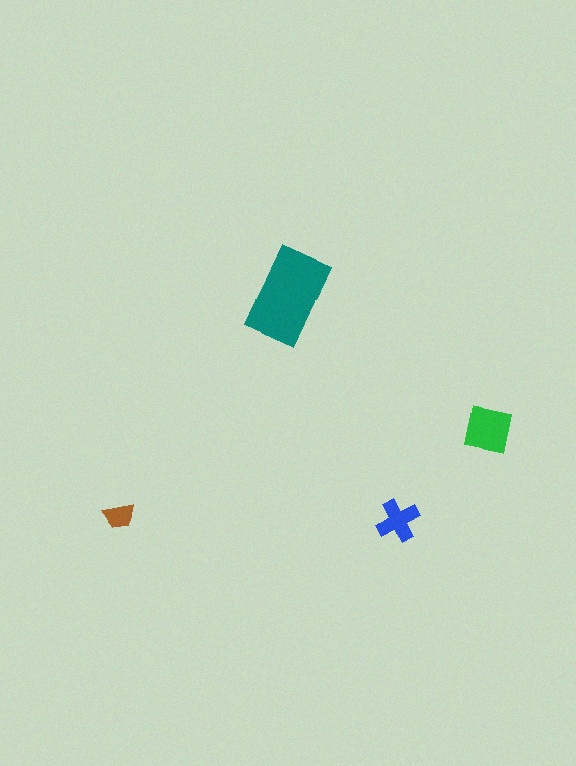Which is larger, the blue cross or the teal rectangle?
The teal rectangle.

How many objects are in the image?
There are 4 objects in the image.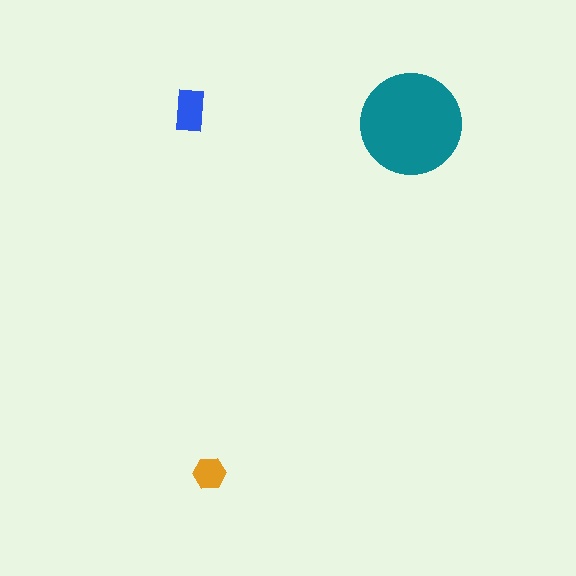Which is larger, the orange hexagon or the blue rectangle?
The blue rectangle.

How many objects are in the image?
There are 3 objects in the image.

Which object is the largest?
The teal circle.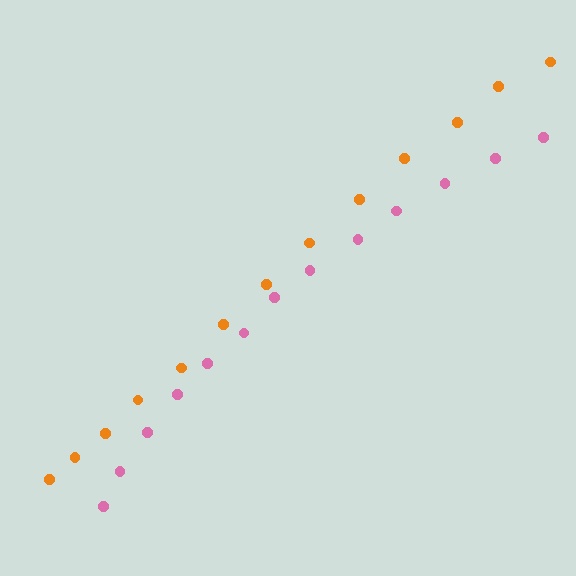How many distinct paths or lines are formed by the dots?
There are 2 distinct paths.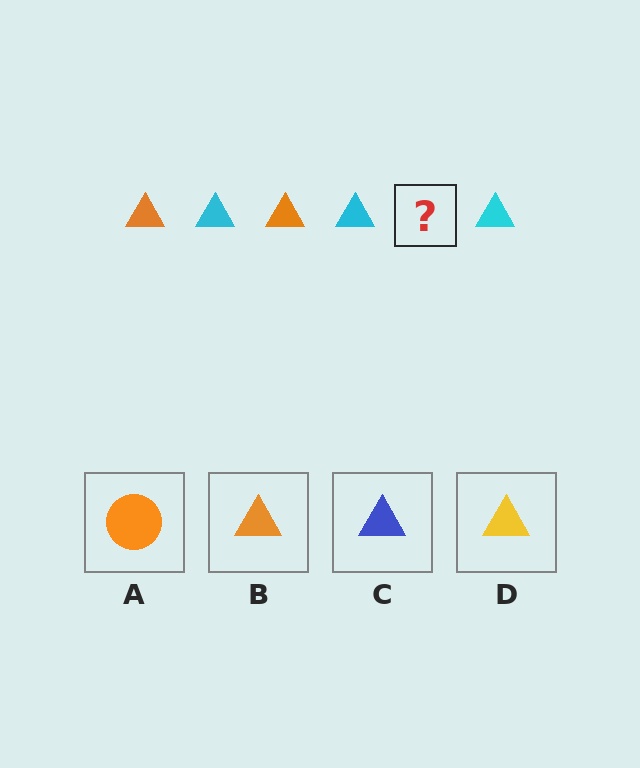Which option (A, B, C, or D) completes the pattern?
B.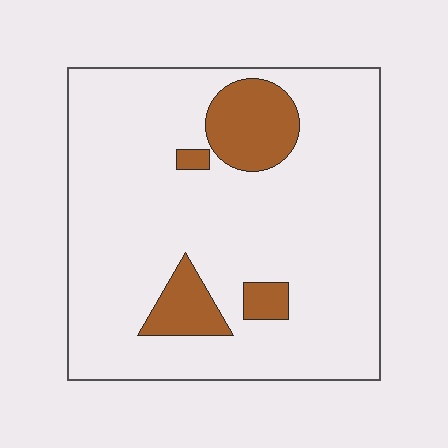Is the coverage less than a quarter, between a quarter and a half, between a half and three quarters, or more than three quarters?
Less than a quarter.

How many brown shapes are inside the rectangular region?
4.